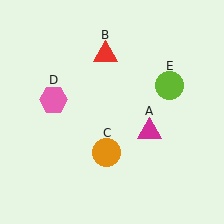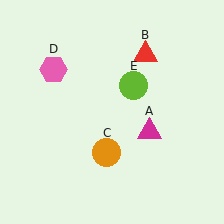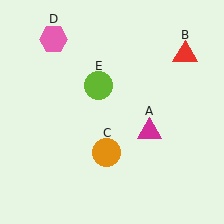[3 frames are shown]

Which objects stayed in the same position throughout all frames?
Magenta triangle (object A) and orange circle (object C) remained stationary.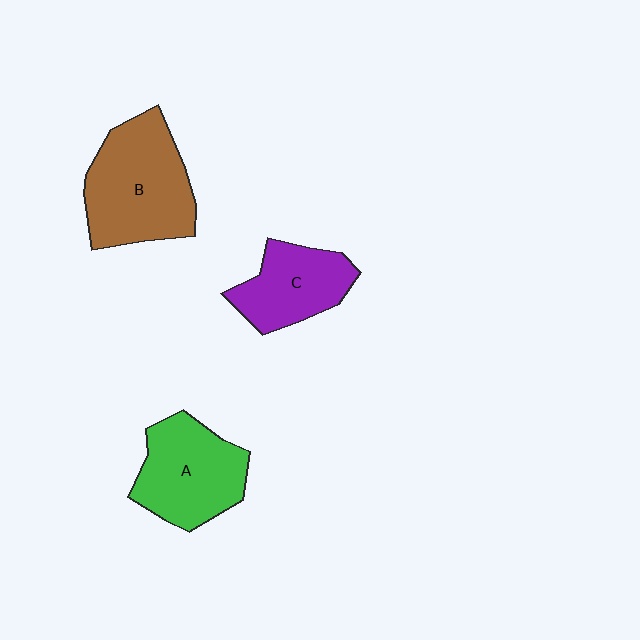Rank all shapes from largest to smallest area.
From largest to smallest: B (brown), A (green), C (purple).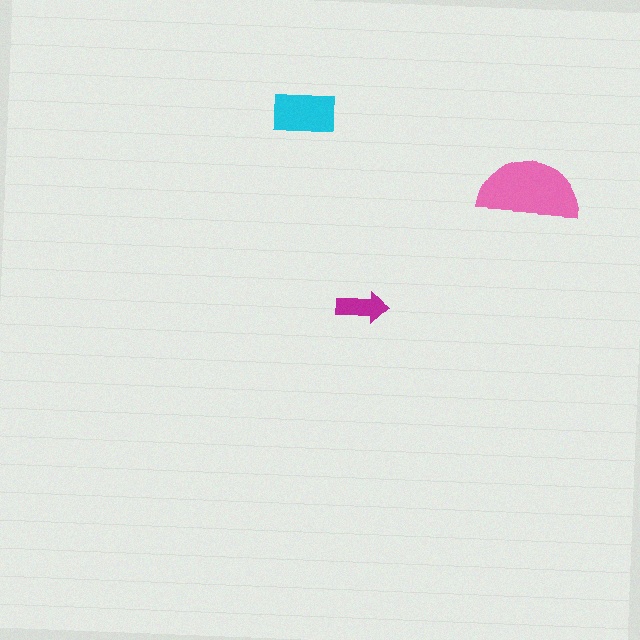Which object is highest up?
The cyan rectangle is topmost.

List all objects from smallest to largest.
The magenta arrow, the cyan rectangle, the pink semicircle.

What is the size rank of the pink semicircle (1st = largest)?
1st.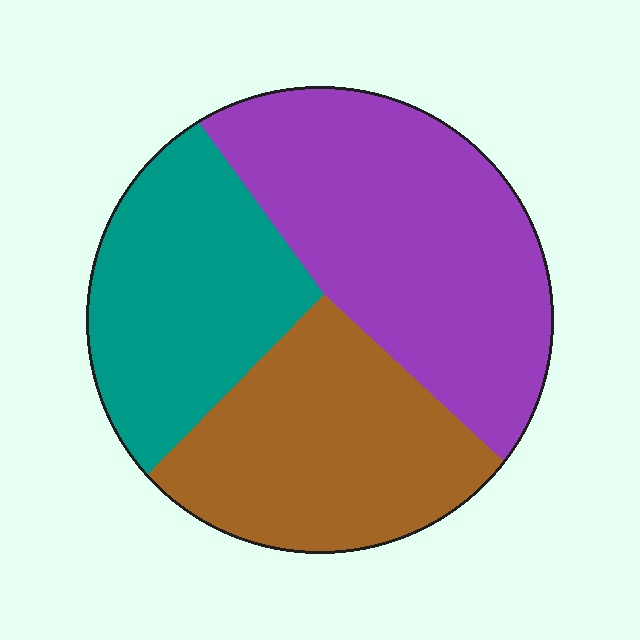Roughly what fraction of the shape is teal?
Teal covers about 30% of the shape.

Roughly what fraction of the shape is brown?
Brown takes up about one third (1/3) of the shape.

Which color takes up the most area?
Purple, at roughly 40%.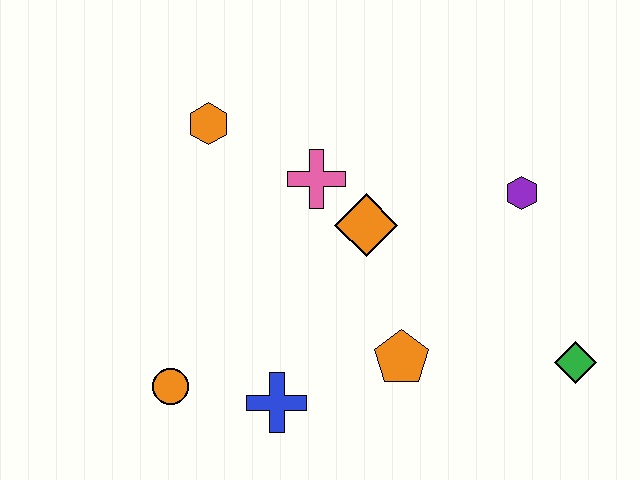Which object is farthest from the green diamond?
The orange hexagon is farthest from the green diamond.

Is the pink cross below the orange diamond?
No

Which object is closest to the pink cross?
The orange diamond is closest to the pink cross.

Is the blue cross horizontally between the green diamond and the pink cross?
No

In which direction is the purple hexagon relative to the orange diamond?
The purple hexagon is to the right of the orange diamond.